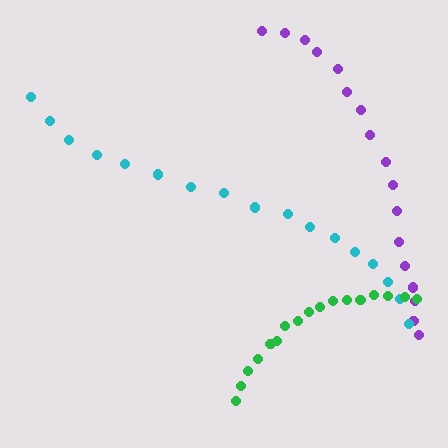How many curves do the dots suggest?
There are 3 distinct paths.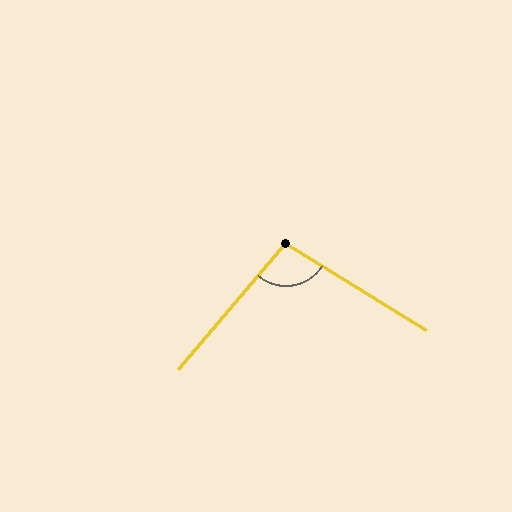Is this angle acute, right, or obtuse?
It is obtuse.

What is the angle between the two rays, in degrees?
Approximately 98 degrees.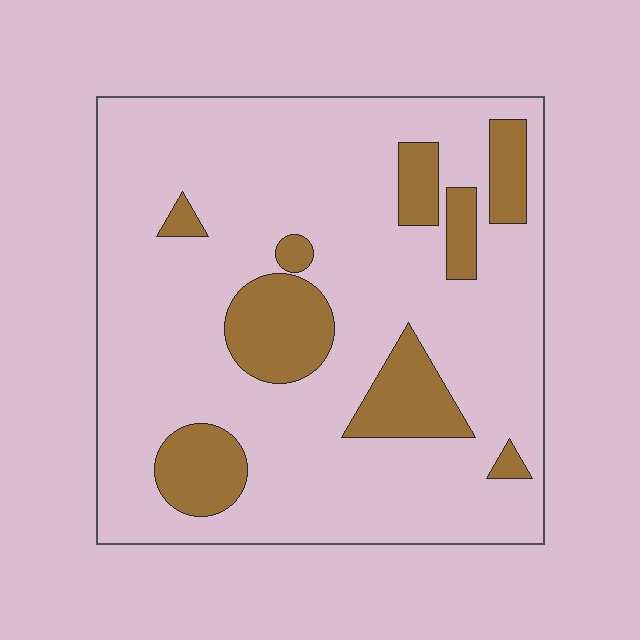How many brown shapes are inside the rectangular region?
9.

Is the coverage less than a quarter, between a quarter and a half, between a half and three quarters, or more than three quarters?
Less than a quarter.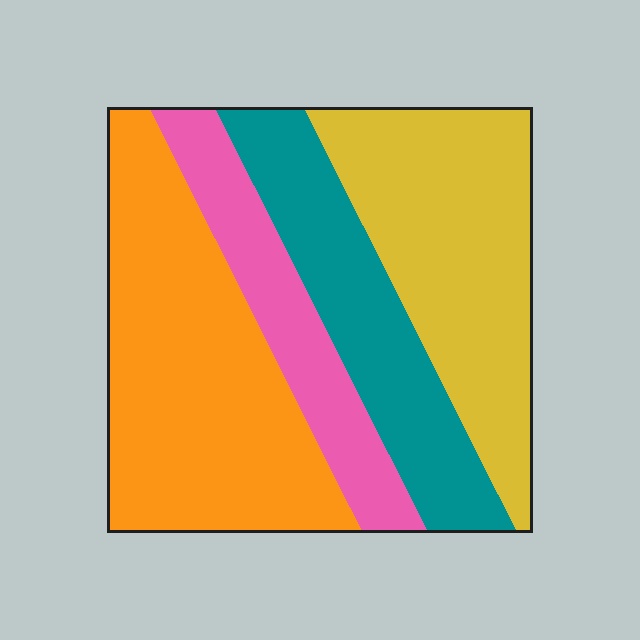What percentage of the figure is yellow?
Yellow takes up between a quarter and a half of the figure.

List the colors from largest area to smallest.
From largest to smallest: orange, yellow, teal, pink.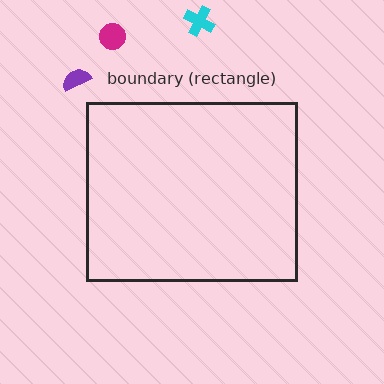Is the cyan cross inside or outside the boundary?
Outside.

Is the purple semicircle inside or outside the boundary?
Outside.